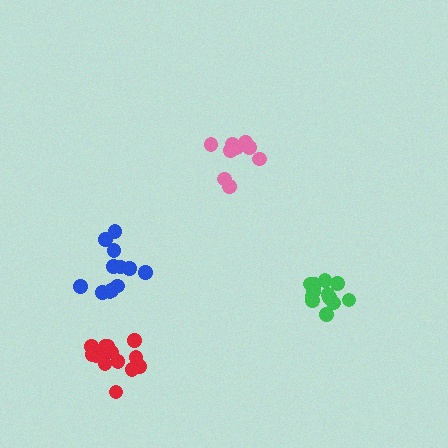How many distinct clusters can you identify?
There are 4 distinct clusters.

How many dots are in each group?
Group 1: 14 dots, Group 2: 9 dots, Group 3: 12 dots, Group 4: 12 dots (47 total).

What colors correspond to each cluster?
The clusters are colored: red, pink, blue, green.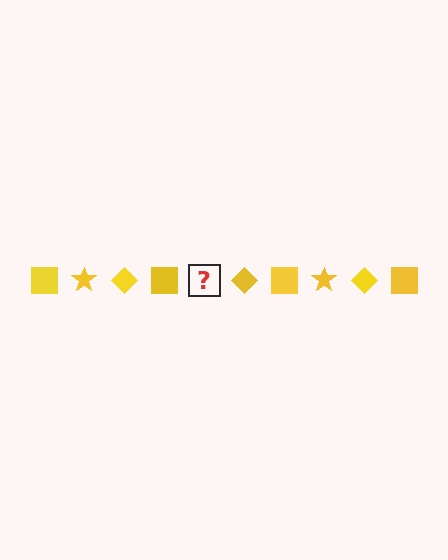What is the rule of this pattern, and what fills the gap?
The rule is that the pattern cycles through square, star, diamond shapes in yellow. The gap should be filled with a yellow star.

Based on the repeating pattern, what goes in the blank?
The blank should be a yellow star.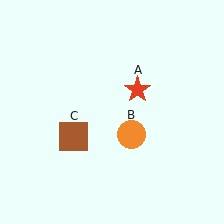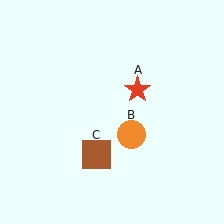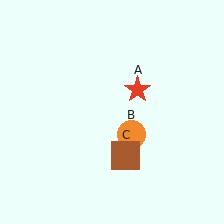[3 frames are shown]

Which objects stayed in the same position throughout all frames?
Red star (object A) and orange circle (object B) remained stationary.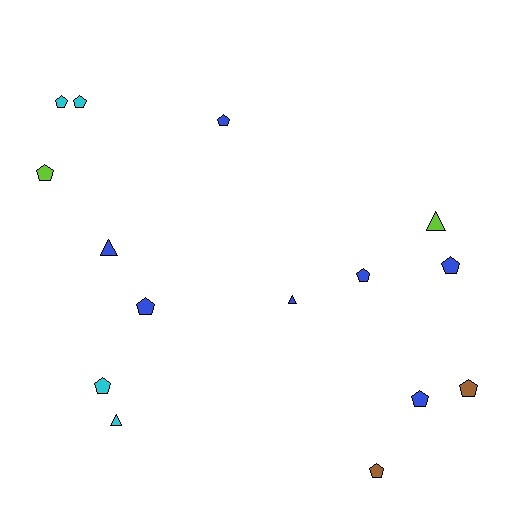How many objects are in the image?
There are 15 objects.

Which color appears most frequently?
Blue, with 7 objects.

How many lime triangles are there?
There is 1 lime triangle.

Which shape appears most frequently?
Pentagon, with 11 objects.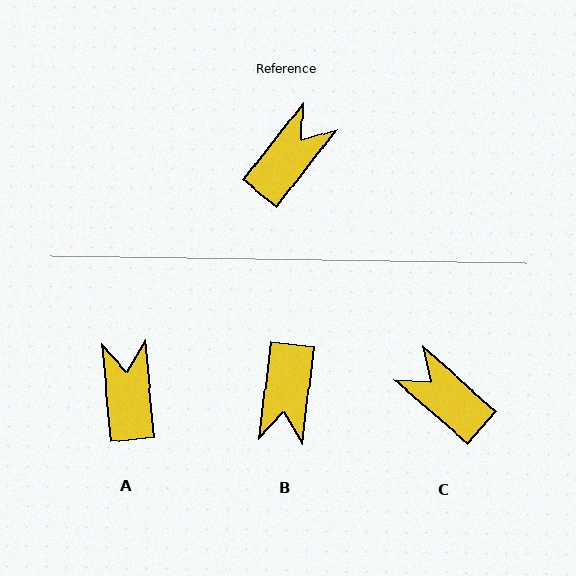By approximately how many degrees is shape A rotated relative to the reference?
Approximately 43 degrees counter-clockwise.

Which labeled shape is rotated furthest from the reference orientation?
B, about 149 degrees away.